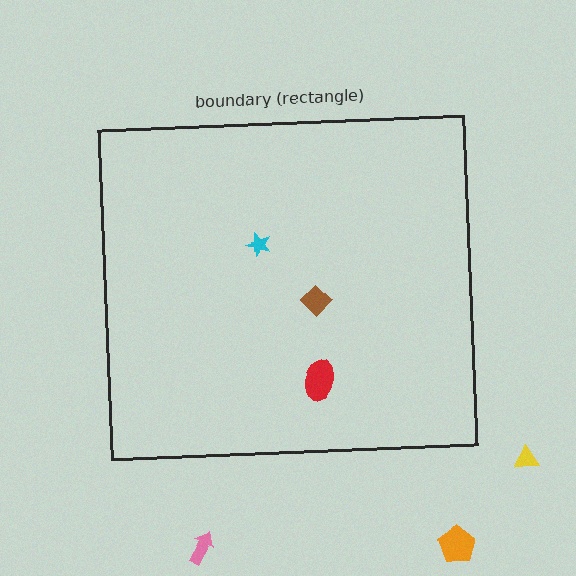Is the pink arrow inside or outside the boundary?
Outside.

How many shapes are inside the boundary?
3 inside, 3 outside.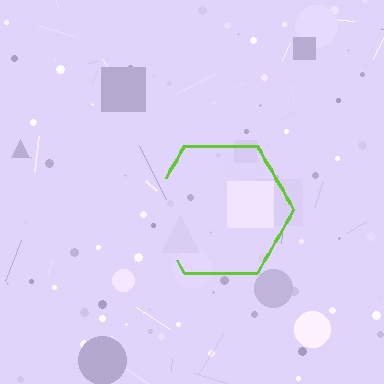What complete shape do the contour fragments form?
The contour fragments form a hexagon.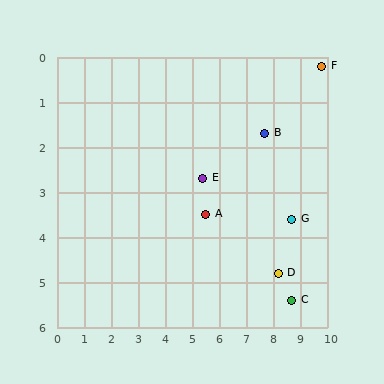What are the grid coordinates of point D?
Point D is at approximately (8.2, 4.8).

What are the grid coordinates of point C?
Point C is at approximately (8.7, 5.4).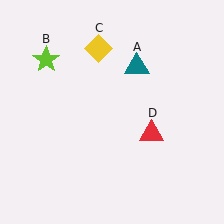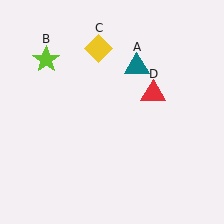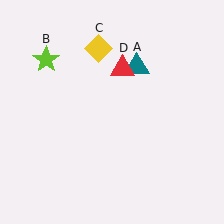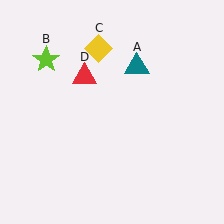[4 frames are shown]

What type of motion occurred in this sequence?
The red triangle (object D) rotated counterclockwise around the center of the scene.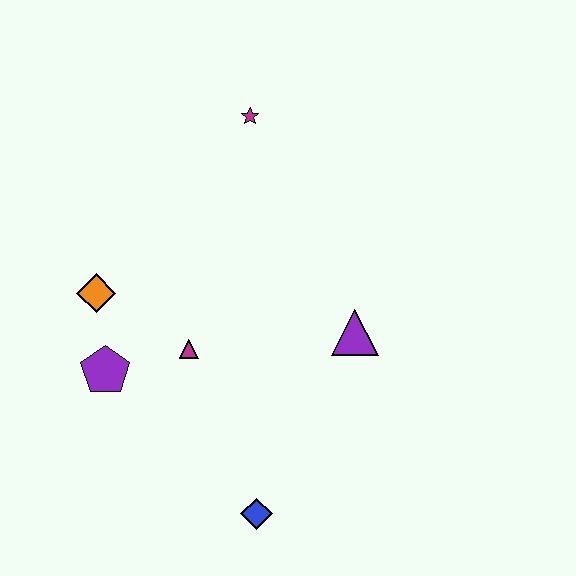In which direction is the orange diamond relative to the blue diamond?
The orange diamond is above the blue diamond.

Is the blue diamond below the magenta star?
Yes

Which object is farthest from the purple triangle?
The orange diamond is farthest from the purple triangle.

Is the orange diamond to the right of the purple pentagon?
No